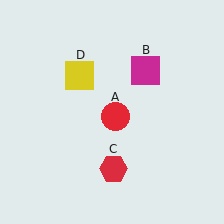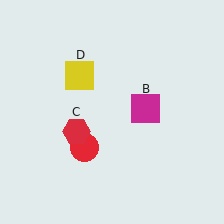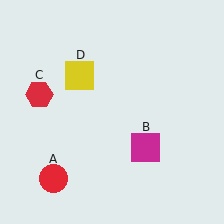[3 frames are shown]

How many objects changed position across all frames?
3 objects changed position: red circle (object A), magenta square (object B), red hexagon (object C).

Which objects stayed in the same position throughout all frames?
Yellow square (object D) remained stationary.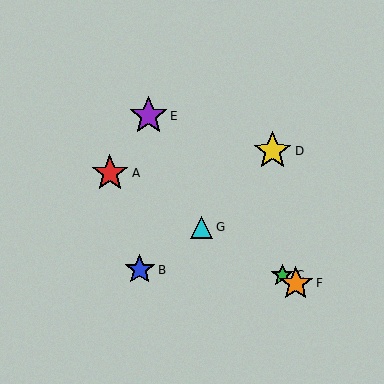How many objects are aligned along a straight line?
4 objects (A, C, F, G) are aligned along a straight line.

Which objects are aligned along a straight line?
Objects A, C, F, G are aligned along a straight line.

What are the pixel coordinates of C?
Object C is at (282, 275).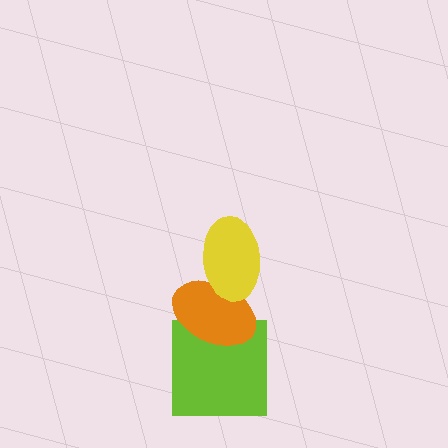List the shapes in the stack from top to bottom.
From top to bottom: the yellow ellipse, the orange ellipse, the lime square.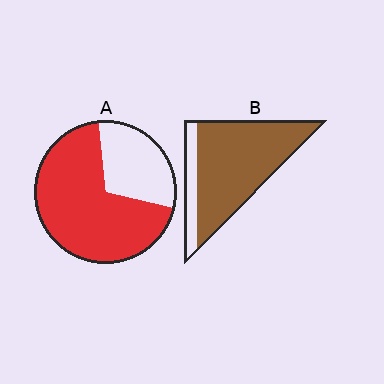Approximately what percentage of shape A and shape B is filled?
A is approximately 70% and B is approximately 85%.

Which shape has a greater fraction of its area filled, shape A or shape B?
Shape B.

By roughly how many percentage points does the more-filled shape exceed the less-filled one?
By roughly 15 percentage points (B over A).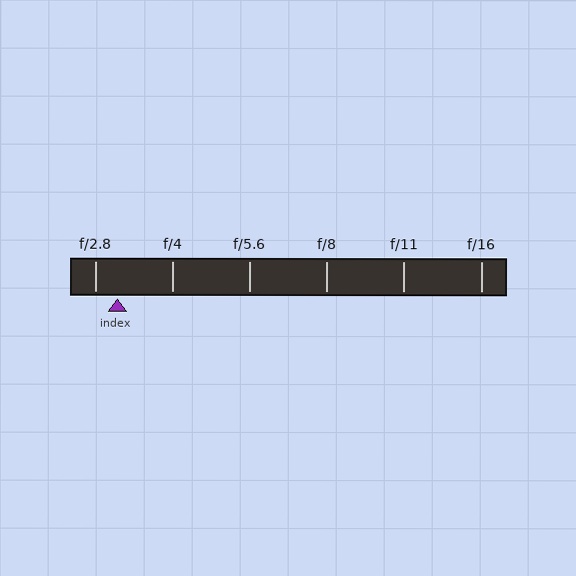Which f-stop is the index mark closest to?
The index mark is closest to f/2.8.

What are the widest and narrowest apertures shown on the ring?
The widest aperture shown is f/2.8 and the narrowest is f/16.